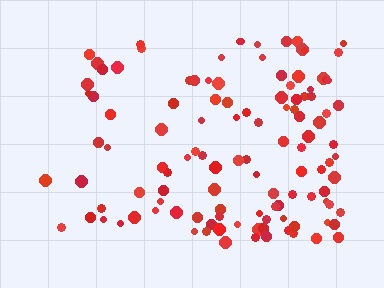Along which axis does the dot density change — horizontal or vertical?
Horizontal.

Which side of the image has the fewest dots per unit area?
The left.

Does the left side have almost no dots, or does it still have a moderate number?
Still a moderate number, just noticeably fewer than the right.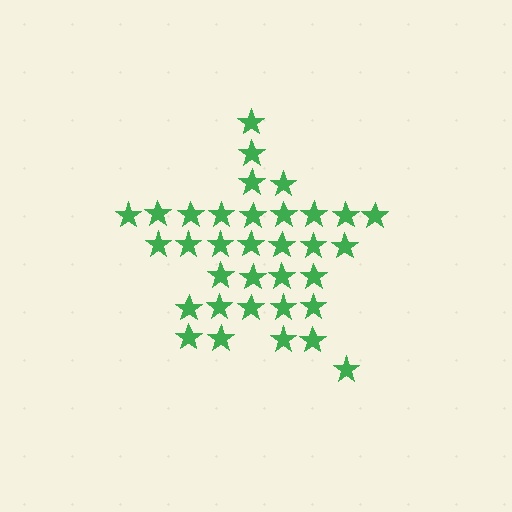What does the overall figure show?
The overall figure shows a star.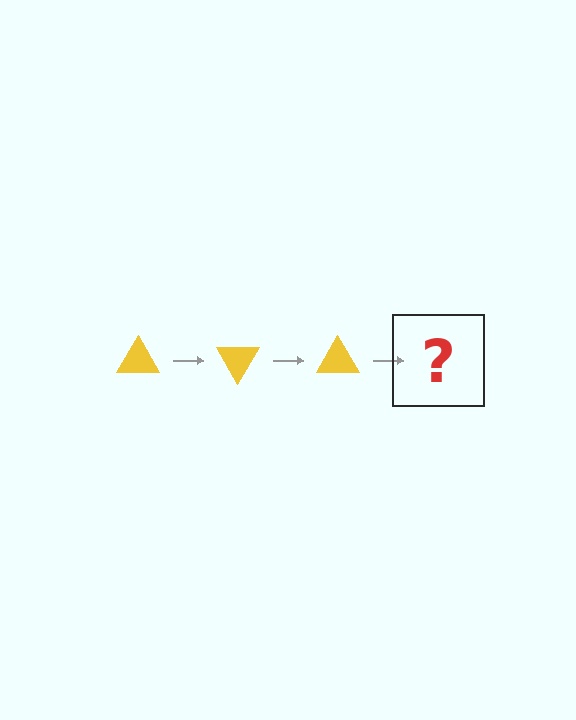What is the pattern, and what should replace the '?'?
The pattern is that the triangle rotates 60 degrees each step. The '?' should be a yellow triangle rotated 180 degrees.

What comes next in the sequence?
The next element should be a yellow triangle rotated 180 degrees.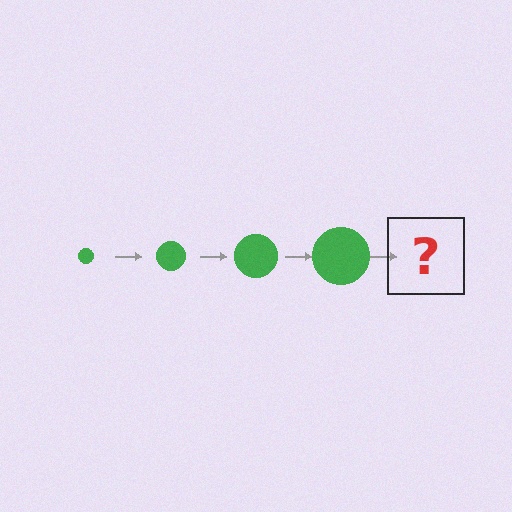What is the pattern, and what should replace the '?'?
The pattern is that the circle gets progressively larger each step. The '?' should be a green circle, larger than the previous one.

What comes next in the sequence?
The next element should be a green circle, larger than the previous one.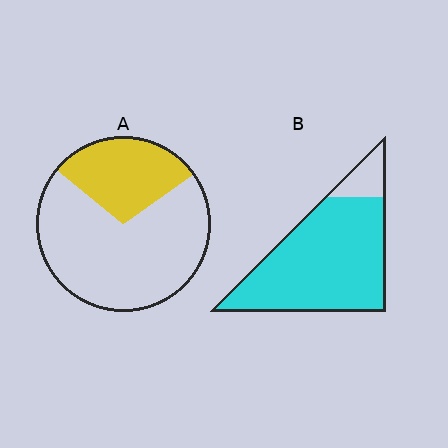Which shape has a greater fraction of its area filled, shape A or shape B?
Shape B.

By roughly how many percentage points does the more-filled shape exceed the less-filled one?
By roughly 60 percentage points (B over A).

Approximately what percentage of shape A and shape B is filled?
A is approximately 30% and B is approximately 90%.